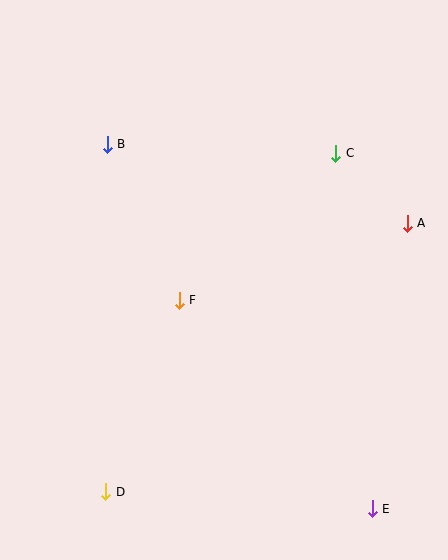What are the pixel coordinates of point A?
Point A is at (407, 223).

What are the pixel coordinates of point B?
Point B is at (107, 144).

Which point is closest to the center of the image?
Point F at (179, 300) is closest to the center.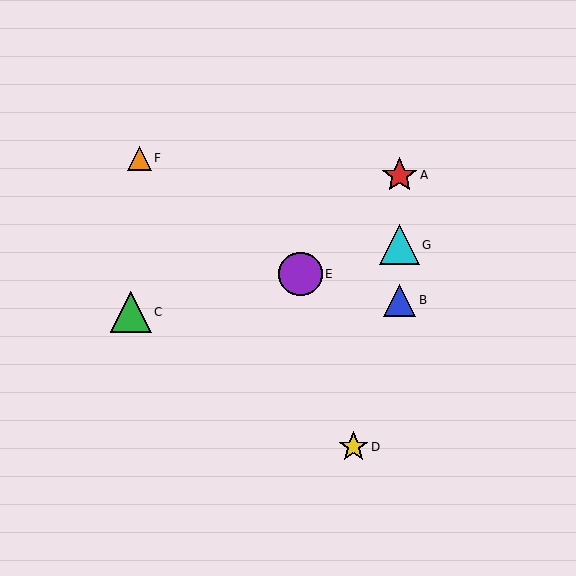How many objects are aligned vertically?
3 objects (A, B, G) are aligned vertically.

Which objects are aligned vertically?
Objects A, B, G are aligned vertically.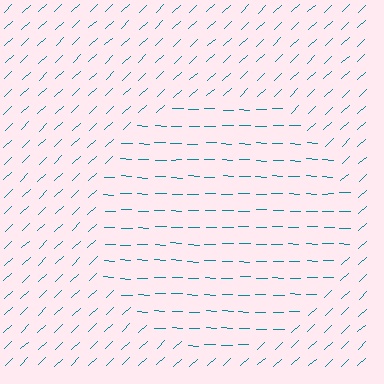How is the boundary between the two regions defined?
The boundary is defined purely by a change in line orientation (approximately 45 degrees difference). All lines are the same color and thickness.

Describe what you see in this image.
The image is filled with small teal line segments. A circle region in the image has lines oriented differently from the surrounding lines, creating a visible texture boundary.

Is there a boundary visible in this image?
Yes, there is a texture boundary formed by a change in line orientation.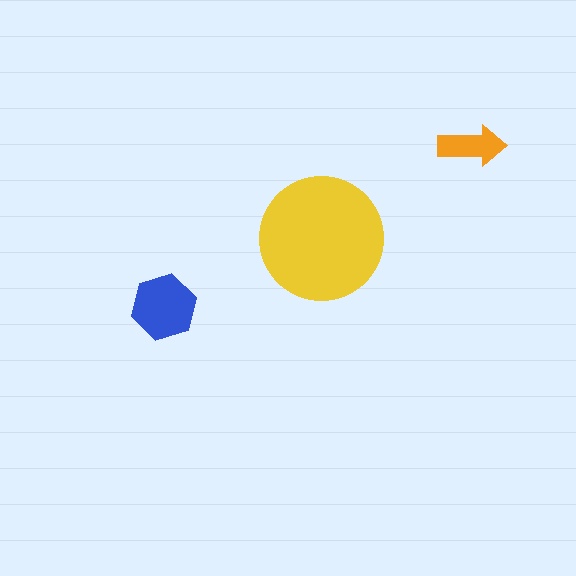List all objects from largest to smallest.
The yellow circle, the blue hexagon, the orange arrow.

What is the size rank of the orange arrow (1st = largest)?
3rd.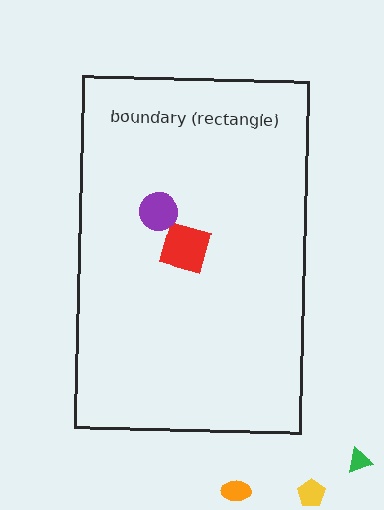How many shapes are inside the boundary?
2 inside, 3 outside.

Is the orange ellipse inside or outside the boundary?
Outside.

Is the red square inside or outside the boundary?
Inside.